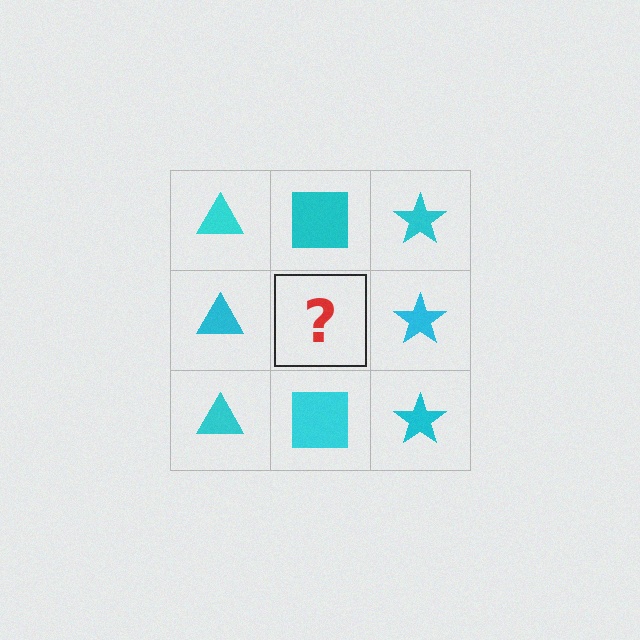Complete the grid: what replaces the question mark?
The question mark should be replaced with a cyan square.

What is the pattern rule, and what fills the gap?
The rule is that each column has a consistent shape. The gap should be filled with a cyan square.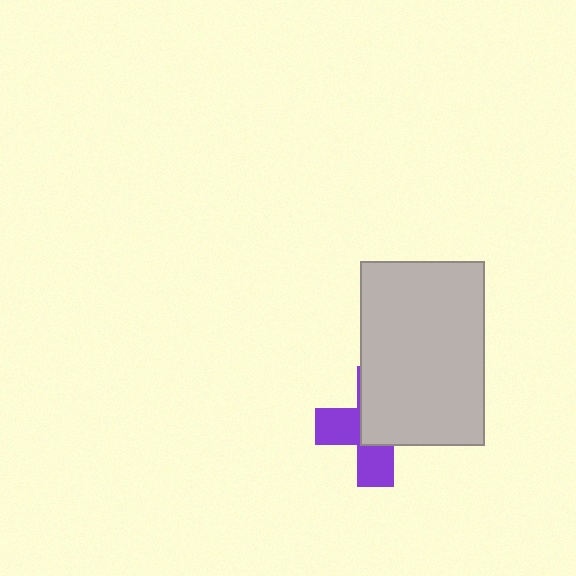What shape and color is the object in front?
The object in front is a light gray rectangle.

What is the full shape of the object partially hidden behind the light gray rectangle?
The partially hidden object is a purple cross.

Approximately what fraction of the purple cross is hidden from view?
Roughly 57% of the purple cross is hidden behind the light gray rectangle.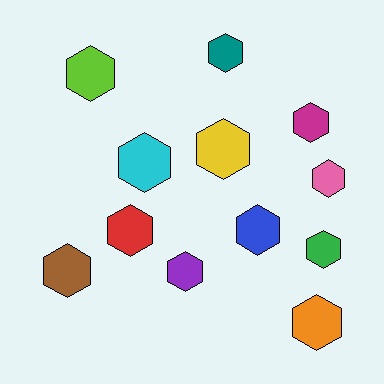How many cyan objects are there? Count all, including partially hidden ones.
There is 1 cyan object.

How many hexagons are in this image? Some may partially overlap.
There are 12 hexagons.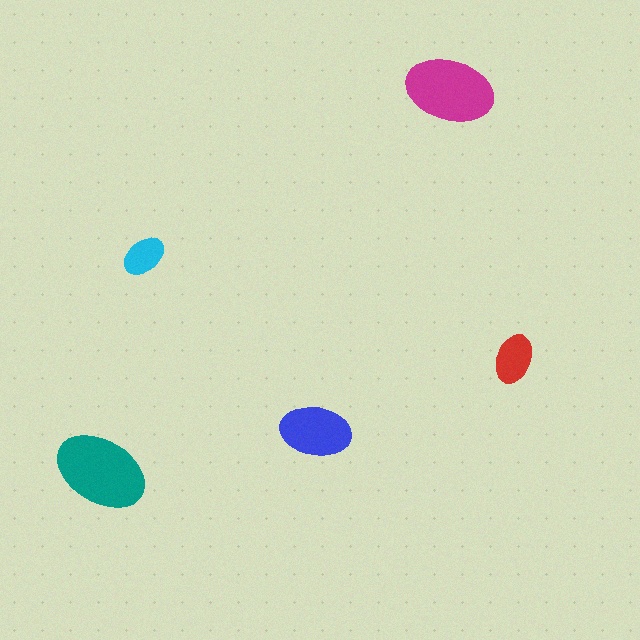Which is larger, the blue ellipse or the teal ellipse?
The teal one.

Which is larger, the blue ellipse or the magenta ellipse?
The magenta one.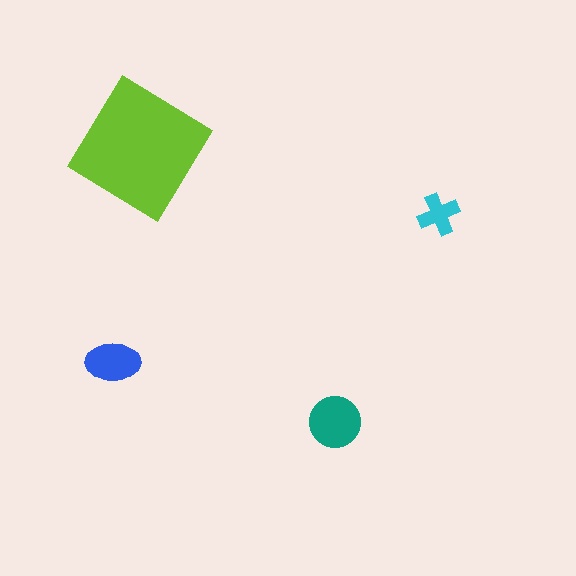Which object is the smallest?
The cyan cross.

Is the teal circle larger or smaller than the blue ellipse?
Larger.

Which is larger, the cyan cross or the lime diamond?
The lime diamond.